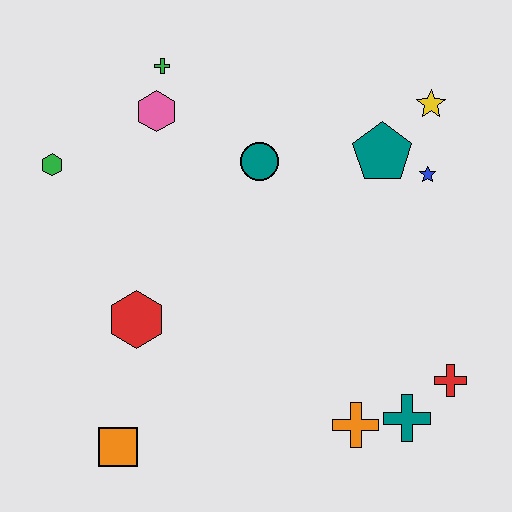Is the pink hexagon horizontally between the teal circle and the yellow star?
No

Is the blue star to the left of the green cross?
No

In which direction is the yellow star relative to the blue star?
The yellow star is above the blue star.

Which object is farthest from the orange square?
The yellow star is farthest from the orange square.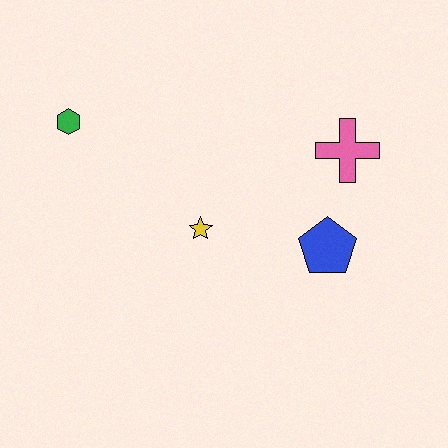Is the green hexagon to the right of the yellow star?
No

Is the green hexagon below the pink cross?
No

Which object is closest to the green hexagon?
The yellow star is closest to the green hexagon.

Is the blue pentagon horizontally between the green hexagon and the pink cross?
Yes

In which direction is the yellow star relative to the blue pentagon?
The yellow star is to the left of the blue pentagon.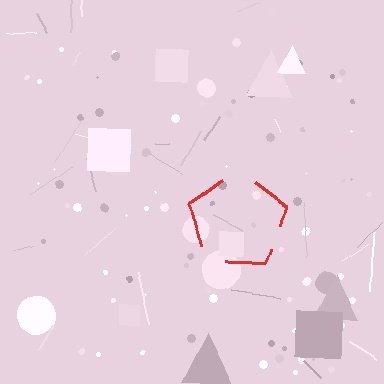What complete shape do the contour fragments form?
The contour fragments form a pentagon.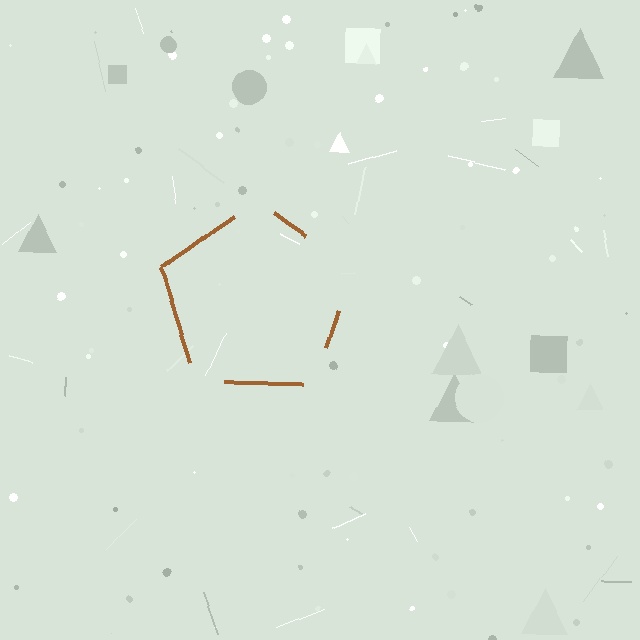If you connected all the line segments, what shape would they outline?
They would outline a pentagon.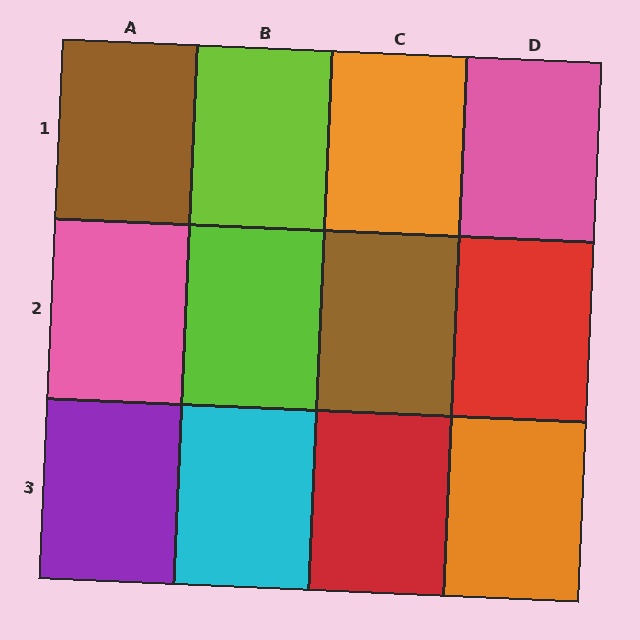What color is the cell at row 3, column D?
Orange.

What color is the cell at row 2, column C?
Brown.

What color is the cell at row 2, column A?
Pink.